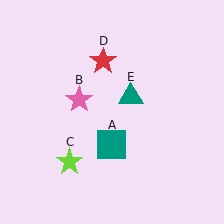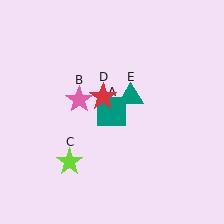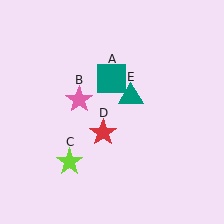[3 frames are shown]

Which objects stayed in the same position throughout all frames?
Pink star (object B) and lime star (object C) and teal triangle (object E) remained stationary.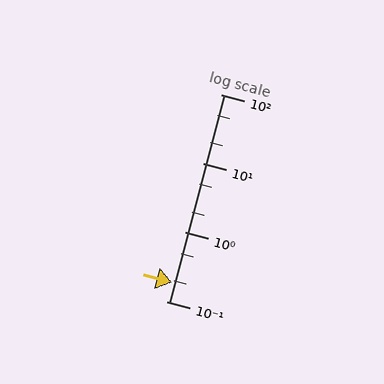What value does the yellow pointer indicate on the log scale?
The pointer indicates approximately 0.19.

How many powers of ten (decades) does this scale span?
The scale spans 3 decades, from 0.1 to 100.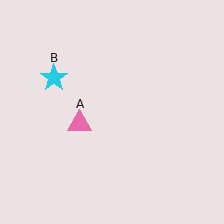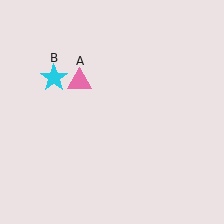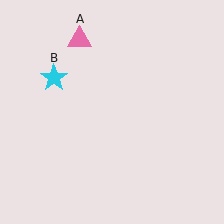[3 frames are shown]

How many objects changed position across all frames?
1 object changed position: pink triangle (object A).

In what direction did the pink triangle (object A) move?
The pink triangle (object A) moved up.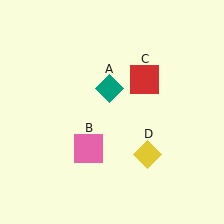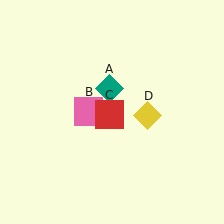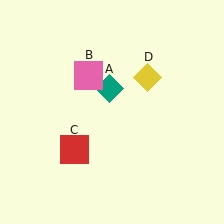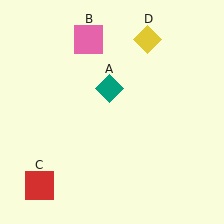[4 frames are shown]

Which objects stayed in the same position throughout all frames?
Teal diamond (object A) remained stationary.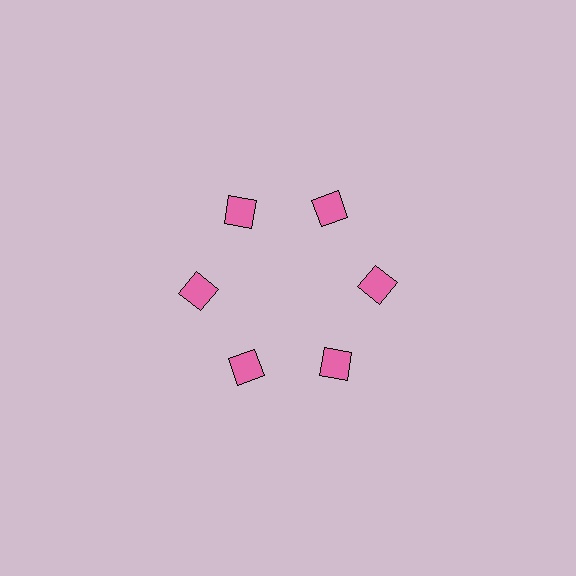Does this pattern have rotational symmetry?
Yes, this pattern has 6-fold rotational symmetry. It looks the same after rotating 60 degrees around the center.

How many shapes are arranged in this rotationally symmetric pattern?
There are 6 shapes, arranged in 6 groups of 1.